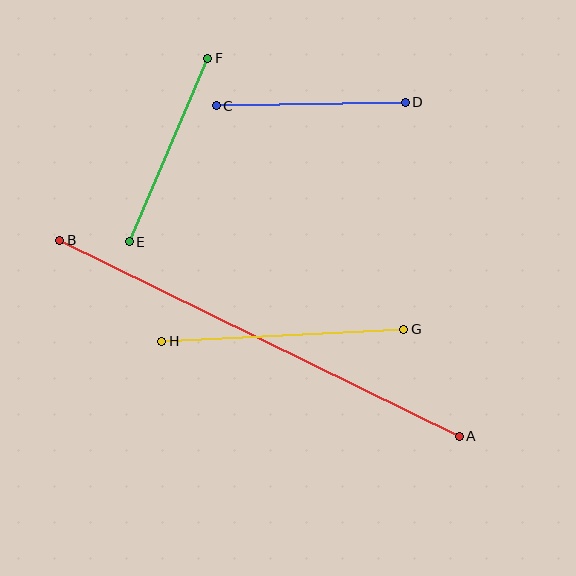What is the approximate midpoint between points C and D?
The midpoint is at approximately (311, 104) pixels.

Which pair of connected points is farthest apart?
Points A and B are farthest apart.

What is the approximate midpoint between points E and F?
The midpoint is at approximately (169, 150) pixels.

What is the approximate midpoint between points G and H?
The midpoint is at approximately (283, 335) pixels.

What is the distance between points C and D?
The distance is approximately 189 pixels.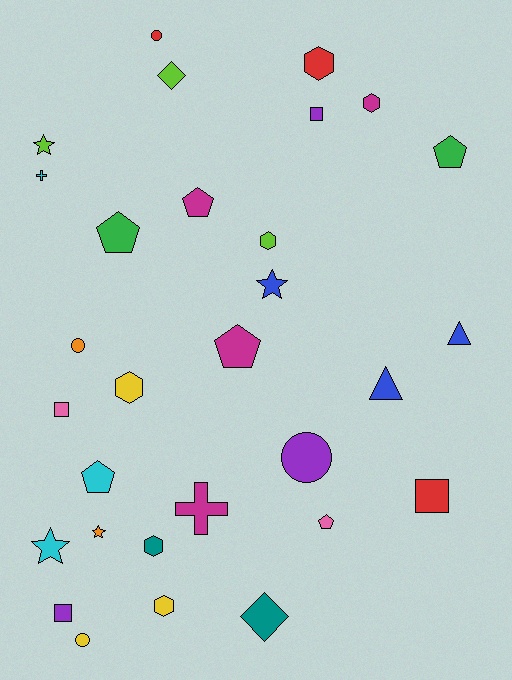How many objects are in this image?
There are 30 objects.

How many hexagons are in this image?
There are 6 hexagons.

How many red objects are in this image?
There are 3 red objects.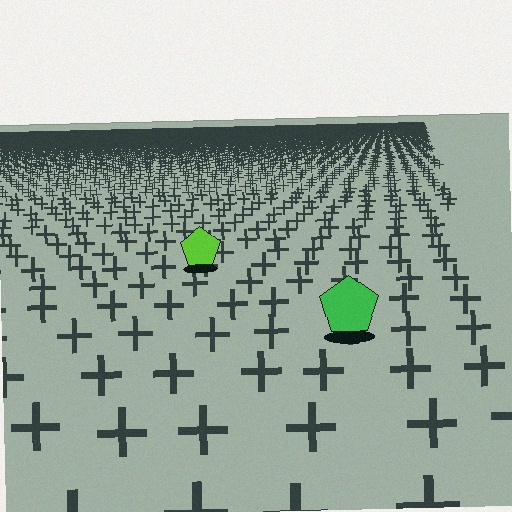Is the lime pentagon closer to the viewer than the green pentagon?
No. The green pentagon is closer — you can tell from the texture gradient: the ground texture is coarser near it.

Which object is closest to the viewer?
The green pentagon is closest. The texture marks near it are larger and more spread out.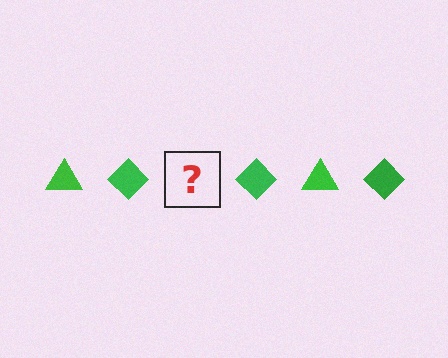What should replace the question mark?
The question mark should be replaced with a green triangle.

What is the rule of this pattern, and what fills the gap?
The rule is that the pattern cycles through triangle, diamond shapes in green. The gap should be filled with a green triangle.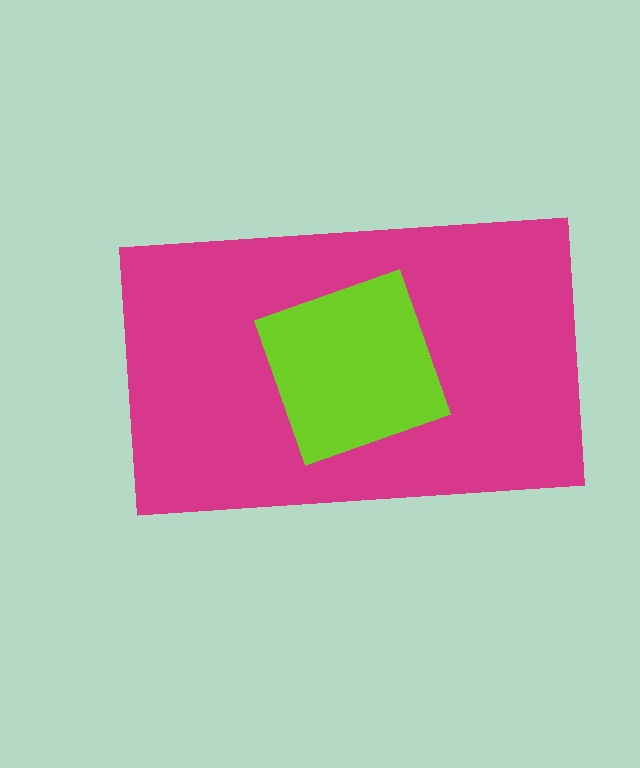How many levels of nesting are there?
2.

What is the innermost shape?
The lime diamond.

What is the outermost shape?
The magenta rectangle.